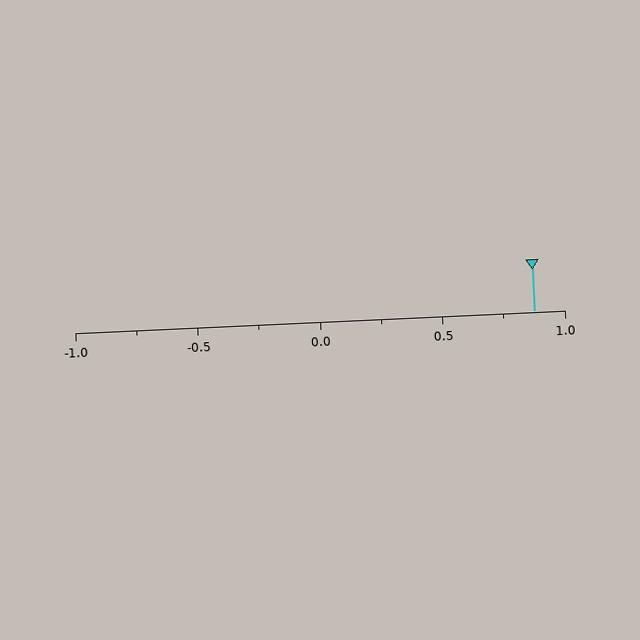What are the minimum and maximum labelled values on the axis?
The axis runs from -1.0 to 1.0.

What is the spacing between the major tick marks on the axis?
The major ticks are spaced 0.5 apart.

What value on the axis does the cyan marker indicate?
The marker indicates approximately 0.88.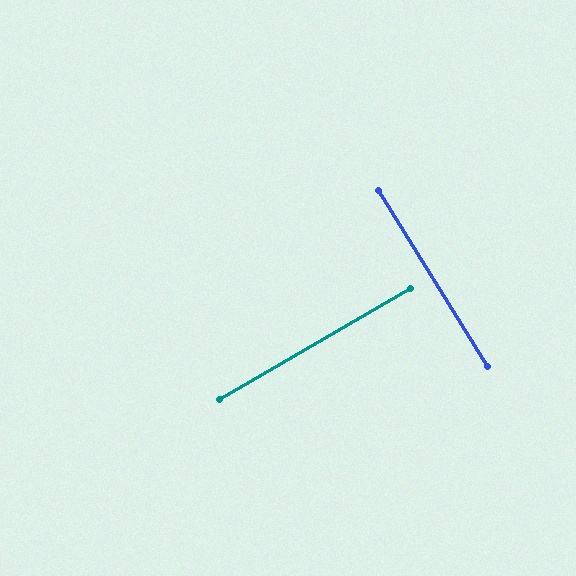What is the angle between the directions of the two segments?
Approximately 88 degrees.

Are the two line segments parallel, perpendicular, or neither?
Perpendicular — they meet at approximately 88°.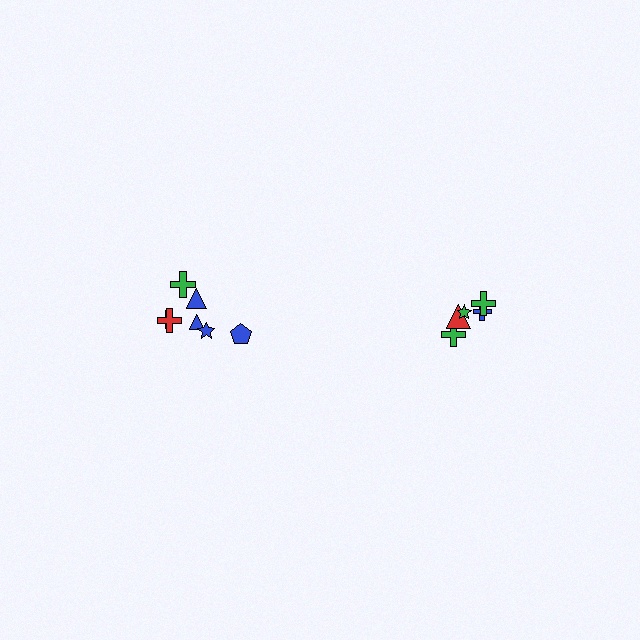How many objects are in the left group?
There are 7 objects.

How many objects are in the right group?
There are 5 objects.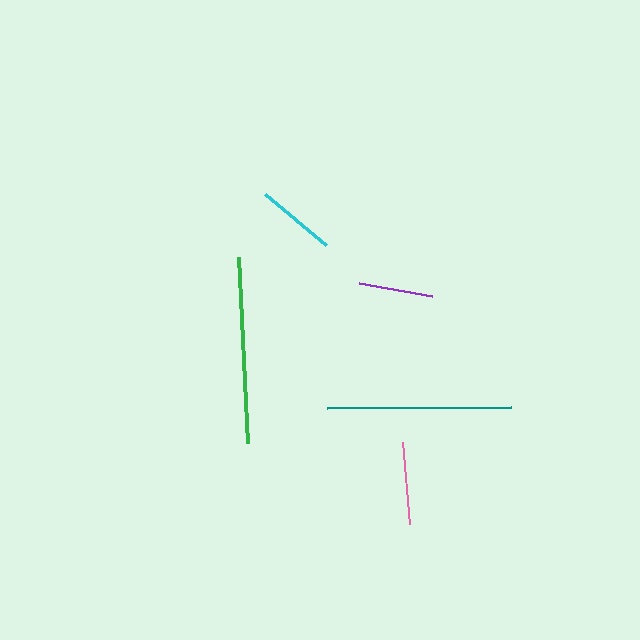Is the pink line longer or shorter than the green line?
The green line is longer than the pink line.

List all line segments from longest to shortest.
From longest to shortest: green, teal, pink, cyan, purple.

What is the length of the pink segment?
The pink segment is approximately 82 pixels long.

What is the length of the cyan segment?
The cyan segment is approximately 79 pixels long.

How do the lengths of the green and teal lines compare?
The green and teal lines are approximately the same length.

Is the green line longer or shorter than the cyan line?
The green line is longer than the cyan line.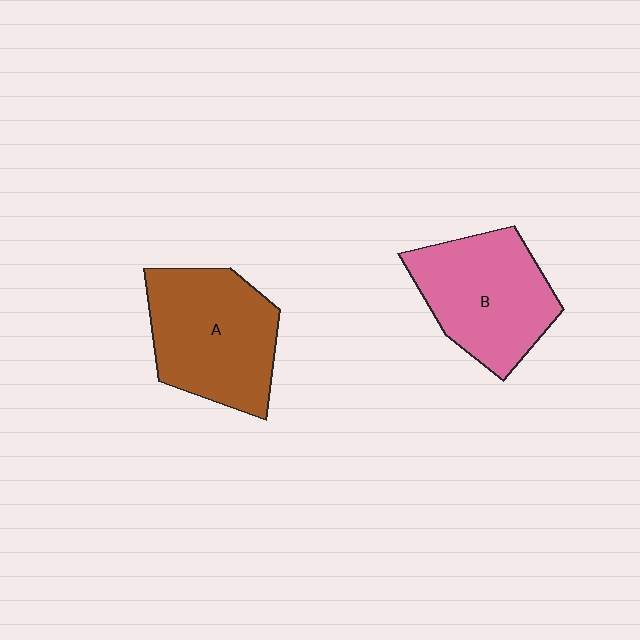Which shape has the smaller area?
Shape B (pink).